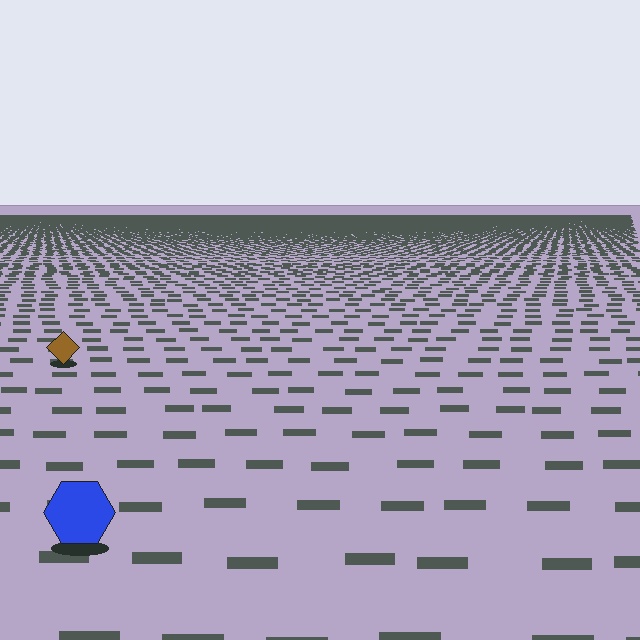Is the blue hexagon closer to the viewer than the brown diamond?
Yes. The blue hexagon is closer — you can tell from the texture gradient: the ground texture is coarser near it.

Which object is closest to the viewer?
The blue hexagon is closest. The texture marks near it are larger and more spread out.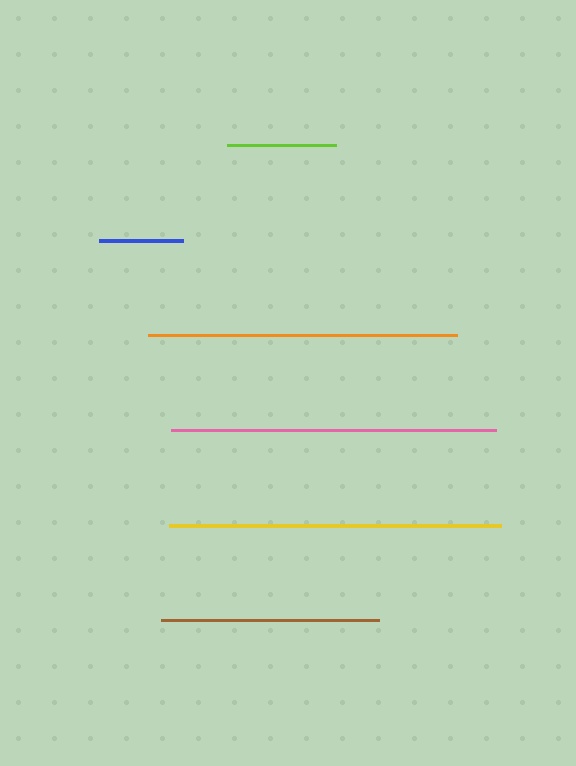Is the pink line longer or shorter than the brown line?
The pink line is longer than the brown line.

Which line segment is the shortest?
The blue line is the shortest at approximately 84 pixels.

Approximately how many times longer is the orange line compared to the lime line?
The orange line is approximately 2.8 times the length of the lime line.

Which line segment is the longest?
The yellow line is the longest at approximately 332 pixels.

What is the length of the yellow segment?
The yellow segment is approximately 332 pixels long.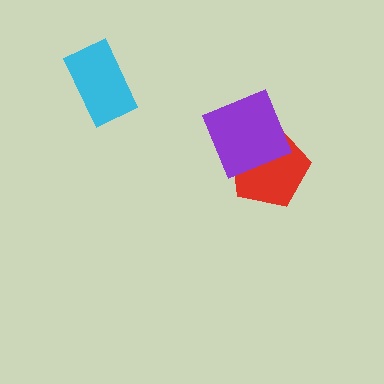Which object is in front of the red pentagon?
The purple square is in front of the red pentagon.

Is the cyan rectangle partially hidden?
No, no other shape covers it.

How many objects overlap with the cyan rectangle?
0 objects overlap with the cyan rectangle.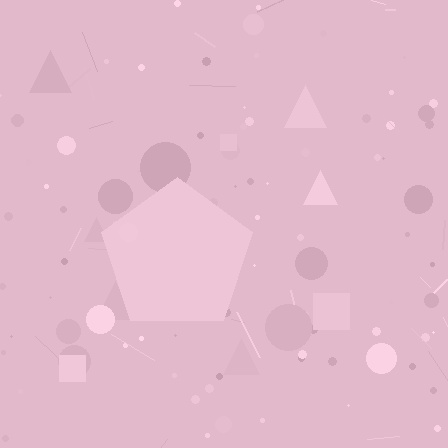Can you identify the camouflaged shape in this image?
The camouflaged shape is a pentagon.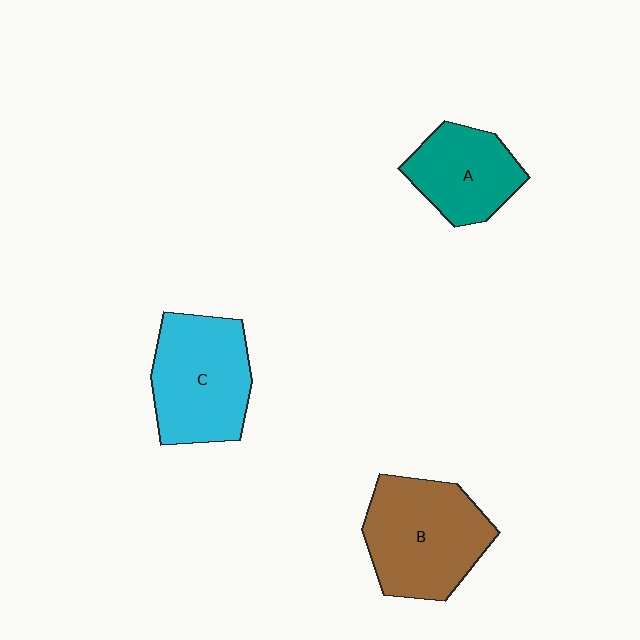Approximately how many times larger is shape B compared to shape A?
Approximately 1.5 times.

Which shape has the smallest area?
Shape A (teal).